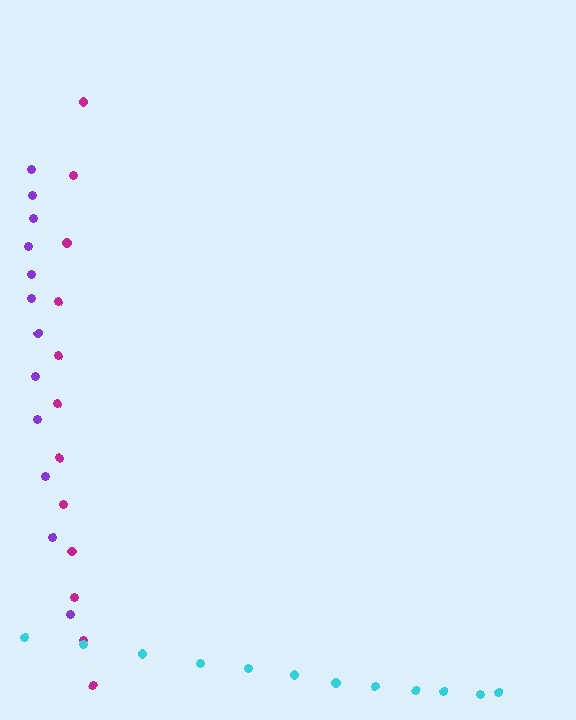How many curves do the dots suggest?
There are 3 distinct paths.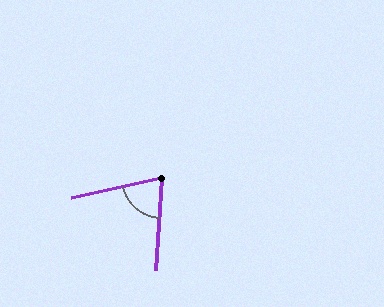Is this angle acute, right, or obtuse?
It is acute.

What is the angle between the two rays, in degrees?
Approximately 73 degrees.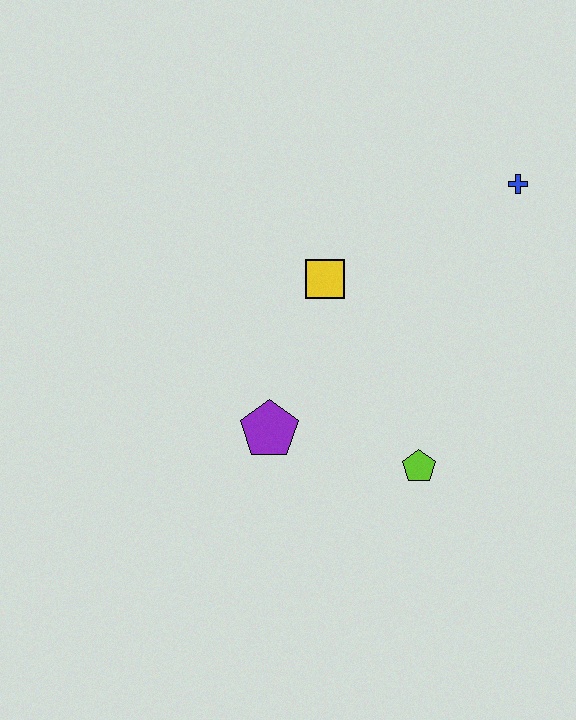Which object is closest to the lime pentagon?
The purple pentagon is closest to the lime pentagon.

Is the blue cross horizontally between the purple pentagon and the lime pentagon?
No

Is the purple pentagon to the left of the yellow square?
Yes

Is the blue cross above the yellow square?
Yes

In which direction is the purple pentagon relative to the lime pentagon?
The purple pentagon is to the left of the lime pentagon.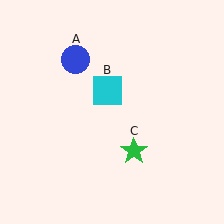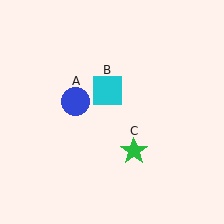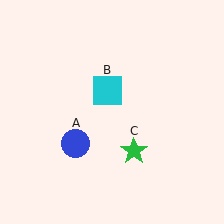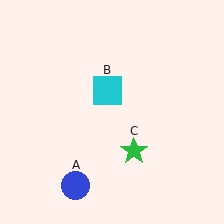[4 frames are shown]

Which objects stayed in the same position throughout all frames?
Cyan square (object B) and green star (object C) remained stationary.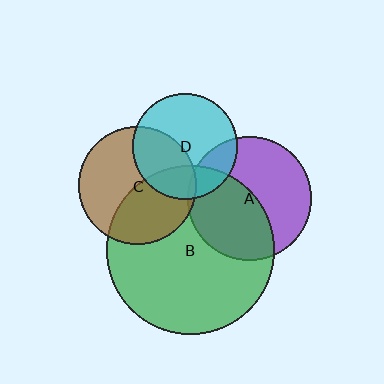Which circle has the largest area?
Circle B (green).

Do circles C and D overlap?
Yes.